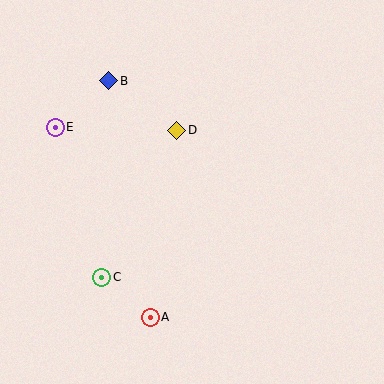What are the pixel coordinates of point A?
Point A is at (150, 317).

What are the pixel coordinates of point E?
Point E is at (55, 127).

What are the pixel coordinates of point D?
Point D is at (177, 130).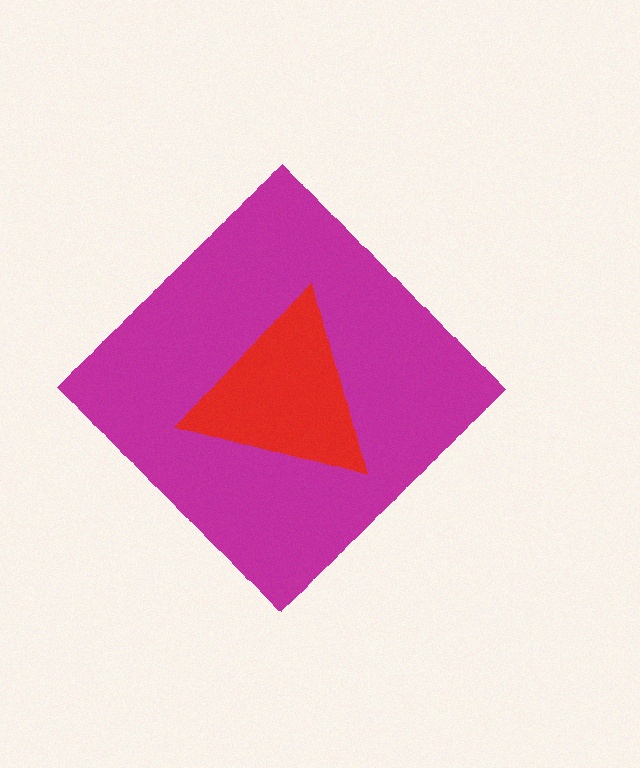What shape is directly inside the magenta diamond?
The red triangle.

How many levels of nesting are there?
2.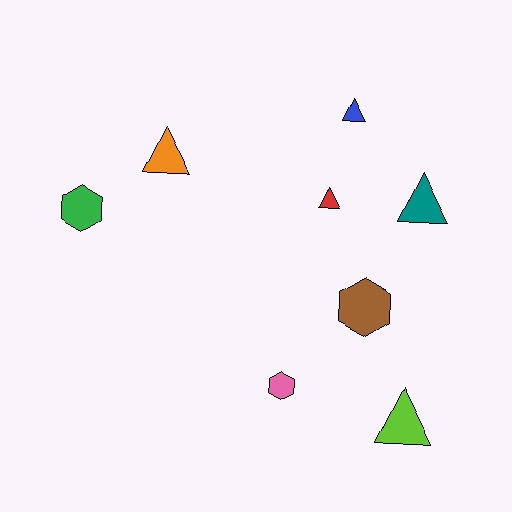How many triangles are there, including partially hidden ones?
There are 5 triangles.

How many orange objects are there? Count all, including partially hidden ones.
There is 1 orange object.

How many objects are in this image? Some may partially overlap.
There are 8 objects.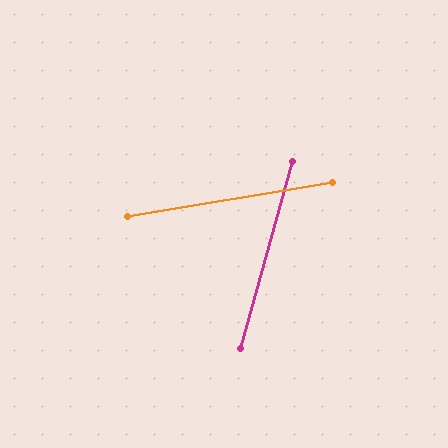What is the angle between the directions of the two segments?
Approximately 65 degrees.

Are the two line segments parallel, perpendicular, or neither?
Neither parallel nor perpendicular — they differ by about 65°.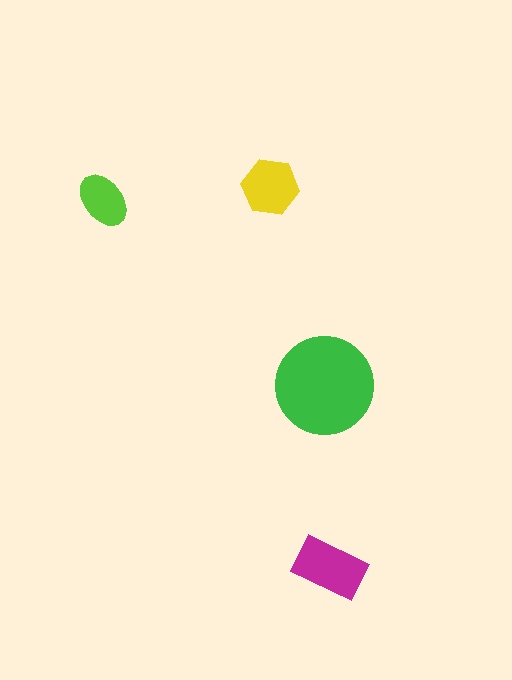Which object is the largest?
The green circle.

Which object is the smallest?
The lime ellipse.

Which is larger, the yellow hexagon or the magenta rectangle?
The magenta rectangle.